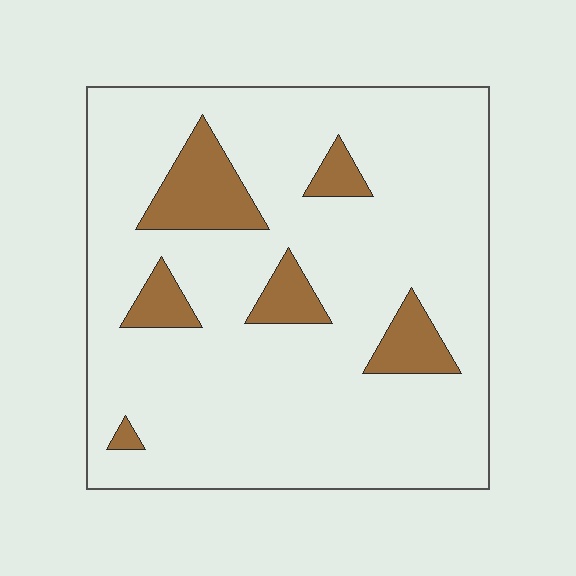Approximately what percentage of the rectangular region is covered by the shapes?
Approximately 15%.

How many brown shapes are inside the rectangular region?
6.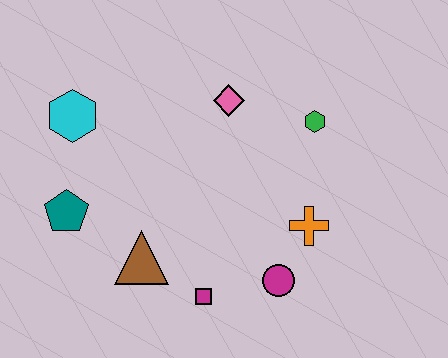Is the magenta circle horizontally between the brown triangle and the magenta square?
No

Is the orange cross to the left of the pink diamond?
No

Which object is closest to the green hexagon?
The pink diamond is closest to the green hexagon.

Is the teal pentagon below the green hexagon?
Yes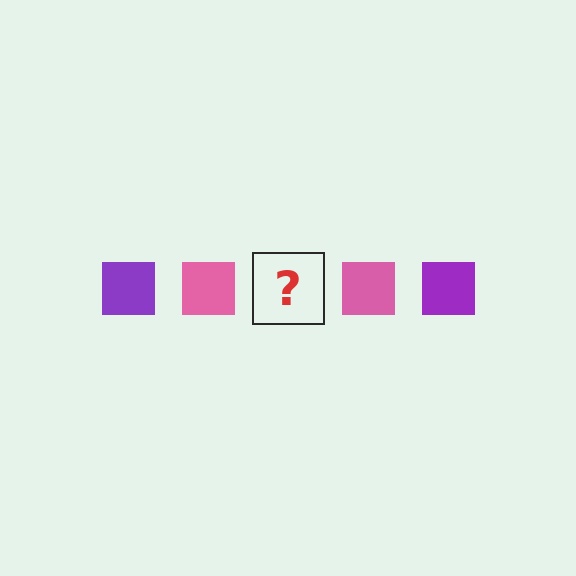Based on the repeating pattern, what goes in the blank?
The blank should be a purple square.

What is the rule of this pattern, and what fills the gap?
The rule is that the pattern cycles through purple, pink squares. The gap should be filled with a purple square.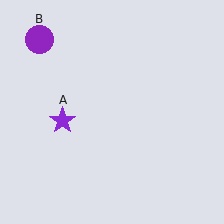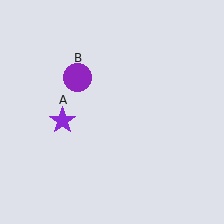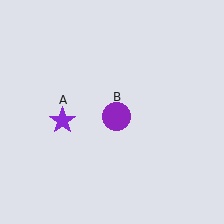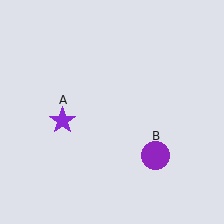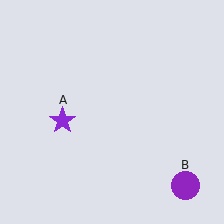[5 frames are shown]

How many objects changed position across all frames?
1 object changed position: purple circle (object B).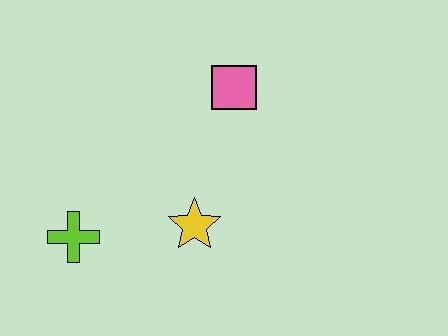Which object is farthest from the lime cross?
The pink square is farthest from the lime cross.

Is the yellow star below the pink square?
Yes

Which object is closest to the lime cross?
The yellow star is closest to the lime cross.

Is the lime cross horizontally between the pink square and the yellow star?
No